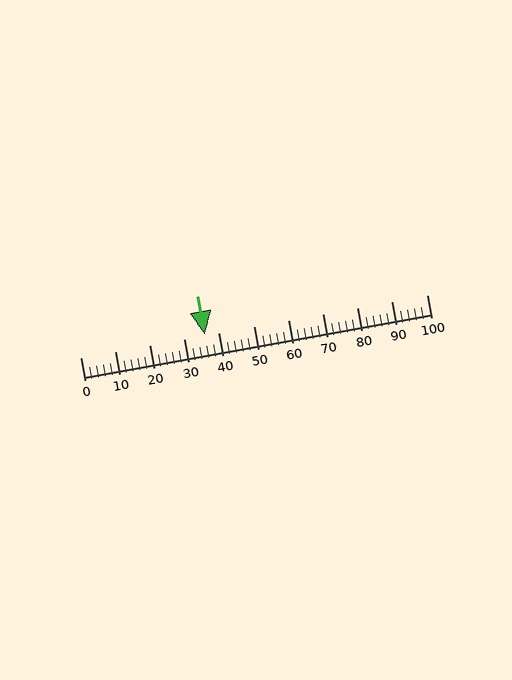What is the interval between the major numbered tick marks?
The major tick marks are spaced 10 units apart.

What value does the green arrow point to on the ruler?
The green arrow points to approximately 36.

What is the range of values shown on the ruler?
The ruler shows values from 0 to 100.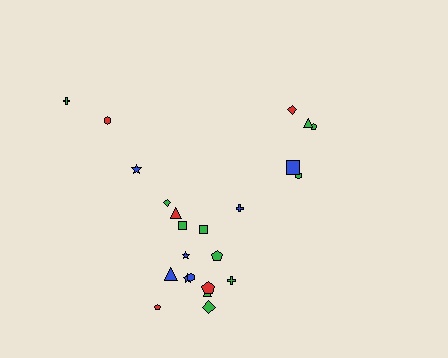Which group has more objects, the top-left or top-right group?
The top-right group.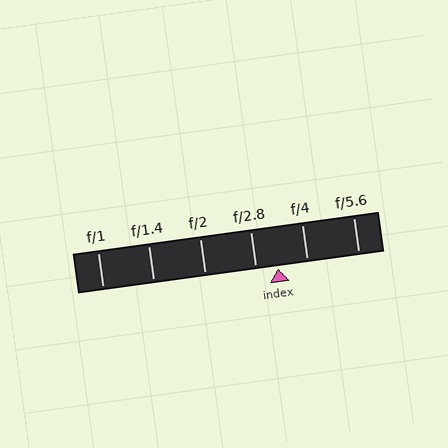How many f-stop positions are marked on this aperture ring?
There are 6 f-stop positions marked.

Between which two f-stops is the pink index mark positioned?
The index mark is between f/2.8 and f/4.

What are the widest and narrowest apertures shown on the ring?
The widest aperture shown is f/1 and the narrowest is f/5.6.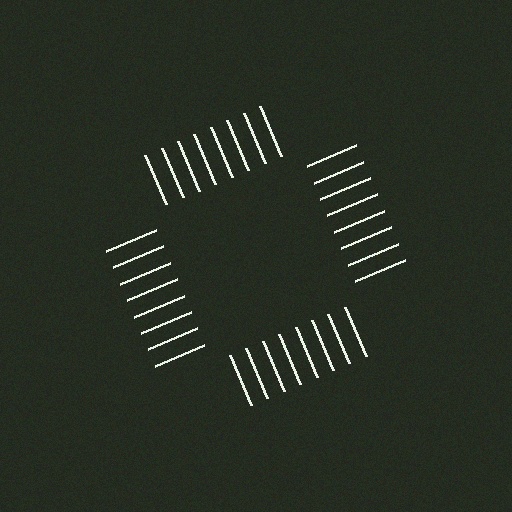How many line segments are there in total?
32 — 8 along each of the 4 edges.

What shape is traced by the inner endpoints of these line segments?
An illusory square — the line segments terminate on its edges but no continuous stroke is drawn.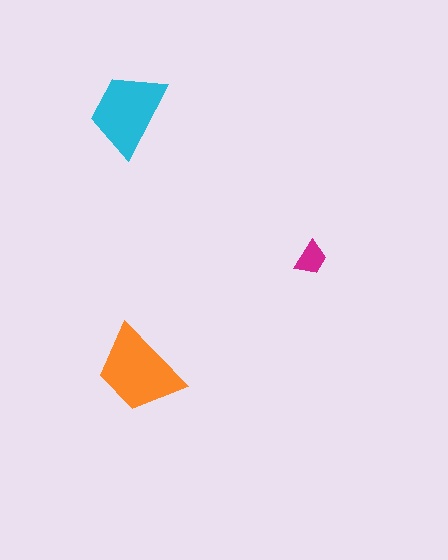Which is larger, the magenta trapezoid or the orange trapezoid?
The orange one.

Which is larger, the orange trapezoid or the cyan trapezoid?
The orange one.